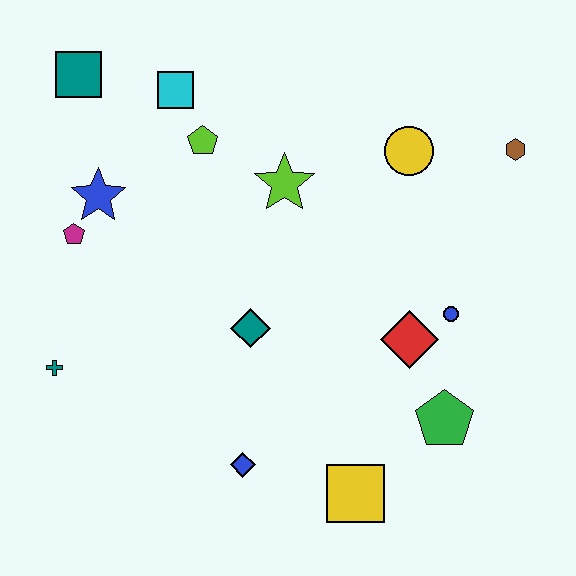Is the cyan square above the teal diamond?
Yes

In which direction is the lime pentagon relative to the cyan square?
The lime pentagon is below the cyan square.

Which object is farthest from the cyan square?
The yellow square is farthest from the cyan square.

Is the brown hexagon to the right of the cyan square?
Yes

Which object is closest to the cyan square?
The lime pentagon is closest to the cyan square.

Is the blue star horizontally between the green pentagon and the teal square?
Yes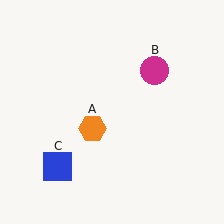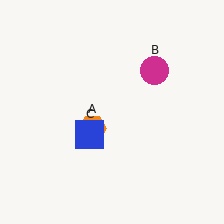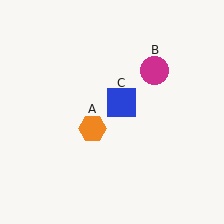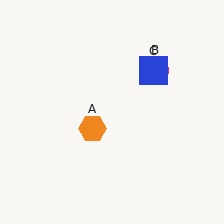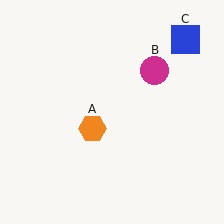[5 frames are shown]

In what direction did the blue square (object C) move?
The blue square (object C) moved up and to the right.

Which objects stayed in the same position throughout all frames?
Orange hexagon (object A) and magenta circle (object B) remained stationary.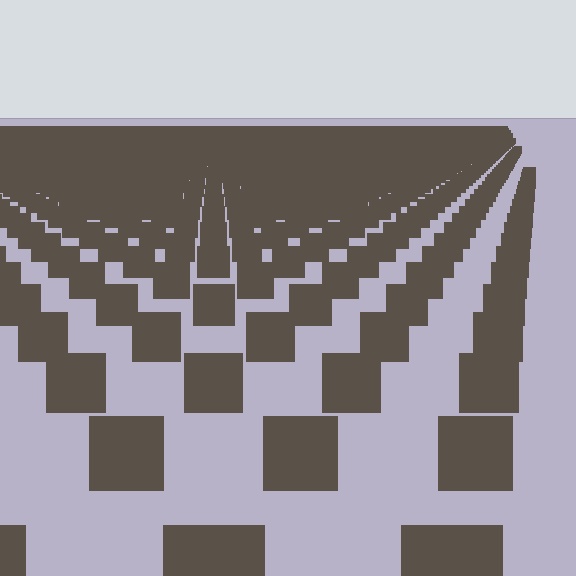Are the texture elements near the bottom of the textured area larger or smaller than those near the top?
Larger. Near the bottom, elements are closer to the viewer and appear at a bigger on-screen size.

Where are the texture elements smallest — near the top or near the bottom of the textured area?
Near the top.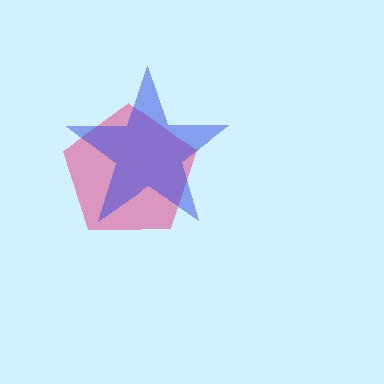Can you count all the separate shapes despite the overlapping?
Yes, there are 2 separate shapes.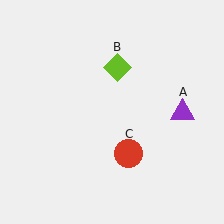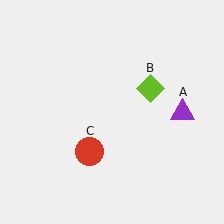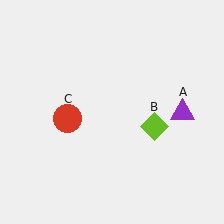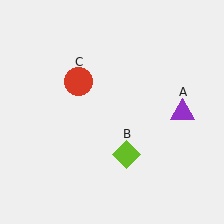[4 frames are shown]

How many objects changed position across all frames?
2 objects changed position: lime diamond (object B), red circle (object C).